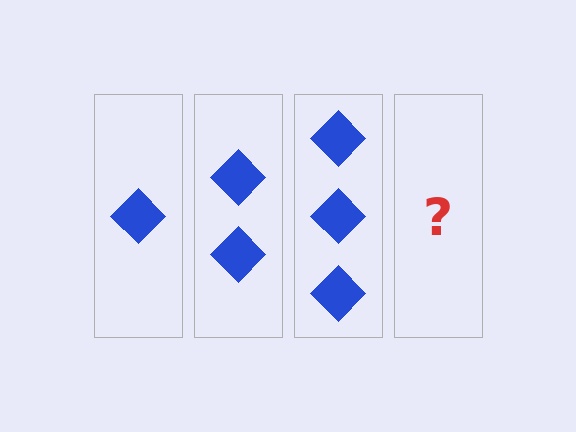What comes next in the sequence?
The next element should be 4 diamonds.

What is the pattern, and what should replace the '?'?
The pattern is that each step adds one more diamond. The '?' should be 4 diamonds.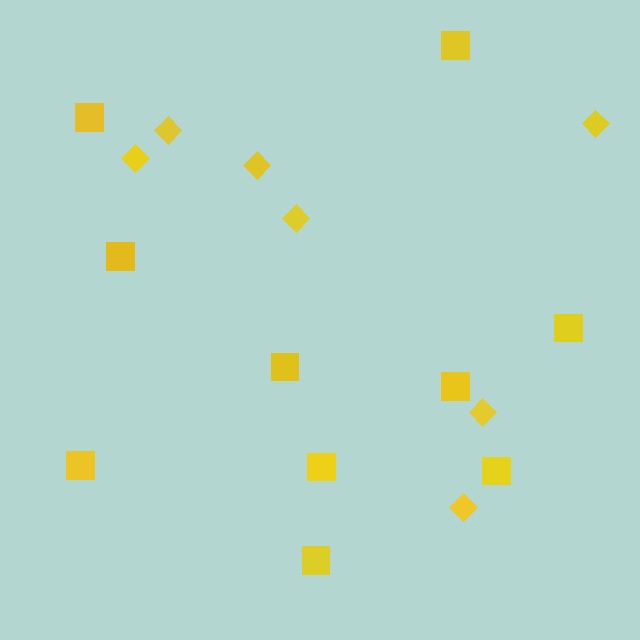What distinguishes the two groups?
There are 2 groups: one group of squares (10) and one group of diamonds (7).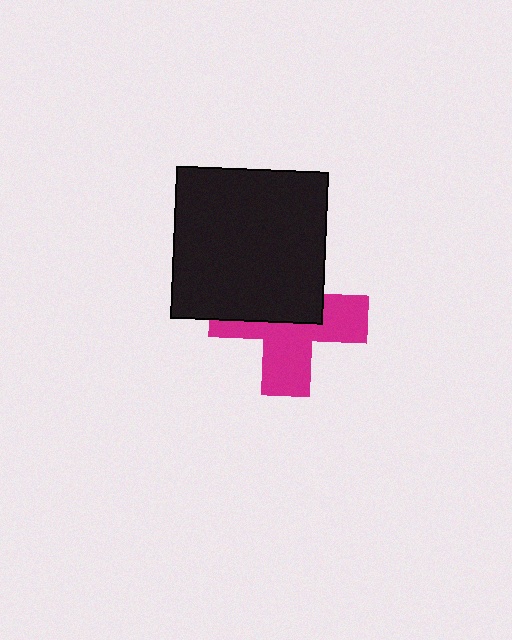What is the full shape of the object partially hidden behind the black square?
The partially hidden object is a magenta cross.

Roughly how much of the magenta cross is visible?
About half of it is visible (roughly 53%).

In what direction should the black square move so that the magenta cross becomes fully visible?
The black square should move up. That is the shortest direction to clear the overlap and leave the magenta cross fully visible.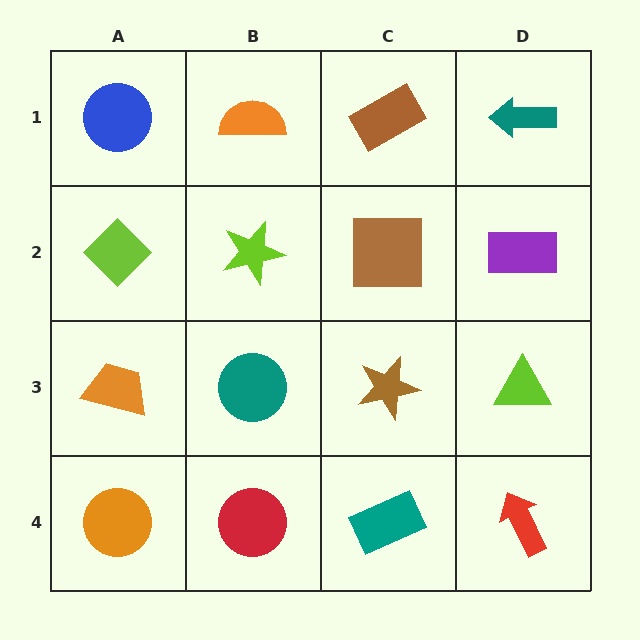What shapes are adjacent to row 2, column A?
A blue circle (row 1, column A), an orange trapezoid (row 3, column A), a lime star (row 2, column B).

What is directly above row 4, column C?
A brown star.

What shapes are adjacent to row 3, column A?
A lime diamond (row 2, column A), an orange circle (row 4, column A), a teal circle (row 3, column B).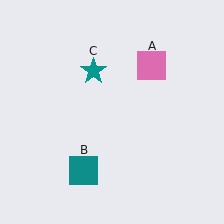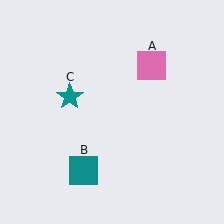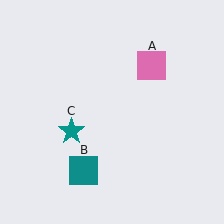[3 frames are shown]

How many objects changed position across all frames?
1 object changed position: teal star (object C).